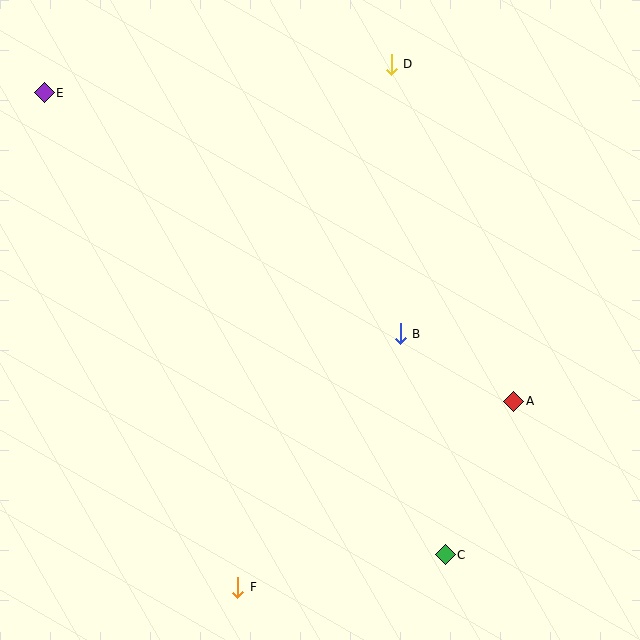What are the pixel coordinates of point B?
Point B is at (400, 334).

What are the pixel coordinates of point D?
Point D is at (391, 64).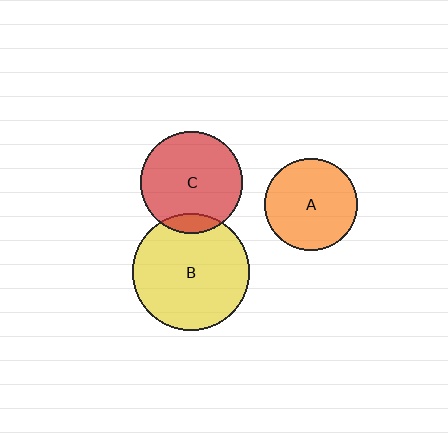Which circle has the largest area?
Circle B (yellow).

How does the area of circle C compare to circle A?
Approximately 1.2 times.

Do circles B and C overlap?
Yes.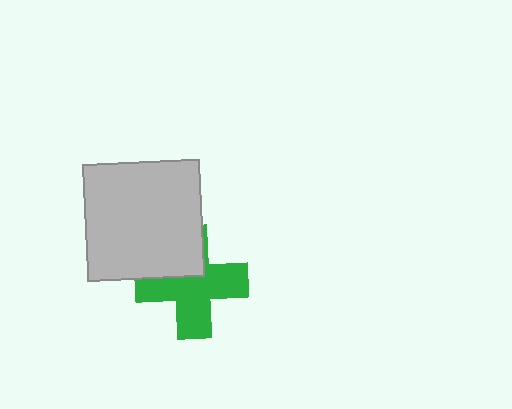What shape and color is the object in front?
The object in front is a light gray square.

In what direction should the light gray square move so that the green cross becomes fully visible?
The light gray square should move up. That is the shortest direction to clear the overlap and leave the green cross fully visible.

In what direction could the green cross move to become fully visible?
The green cross could move down. That would shift it out from behind the light gray square entirely.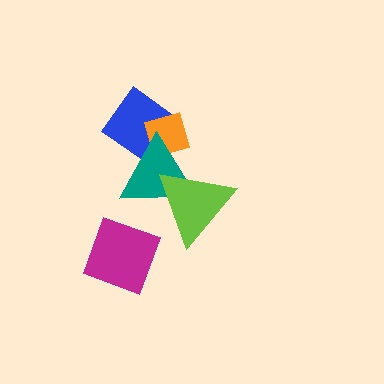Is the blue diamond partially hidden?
Yes, it is partially covered by another shape.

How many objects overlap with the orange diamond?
2 objects overlap with the orange diamond.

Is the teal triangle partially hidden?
Yes, it is partially covered by another shape.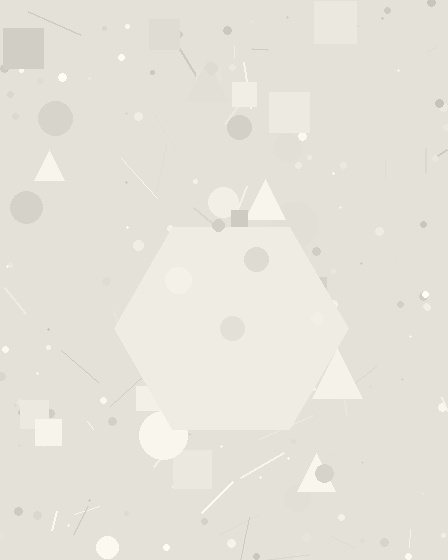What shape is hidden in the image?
A hexagon is hidden in the image.